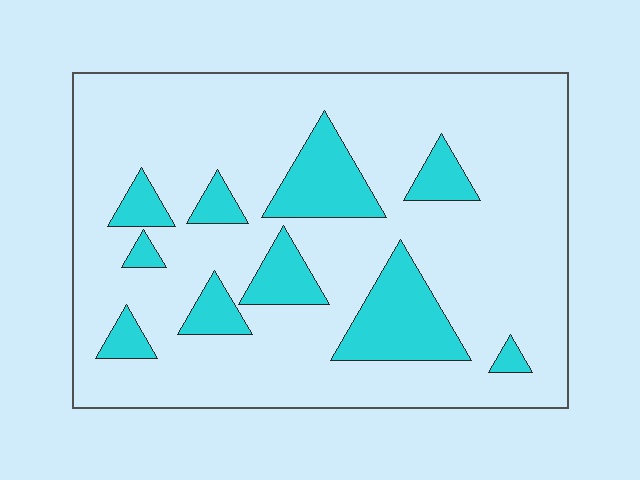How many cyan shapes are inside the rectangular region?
10.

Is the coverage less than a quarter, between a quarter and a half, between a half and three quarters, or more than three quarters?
Less than a quarter.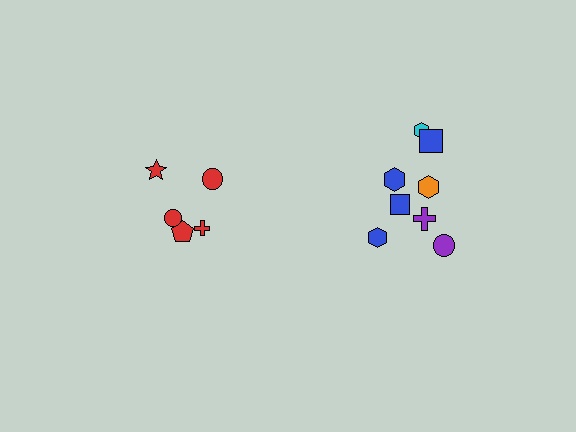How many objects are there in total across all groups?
There are 13 objects.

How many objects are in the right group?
There are 8 objects.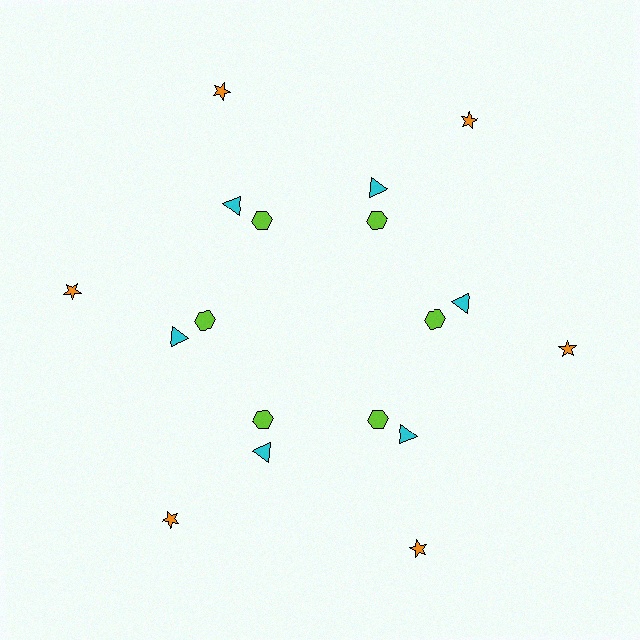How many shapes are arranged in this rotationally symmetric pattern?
There are 18 shapes, arranged in 6 groups of 3.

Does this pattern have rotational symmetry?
Yes, this pattern has 6-fold rotational symmetry. It looks the same after rotating 60 degrees around the center.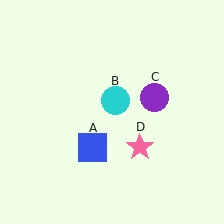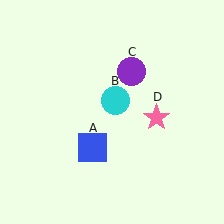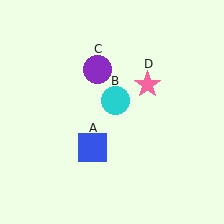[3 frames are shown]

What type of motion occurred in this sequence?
The purple circle (object C), pink star (object D) rotated counterclockwise around the center of the scene.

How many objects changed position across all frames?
2 objects changed position: purple circle (object C), pink star (object D).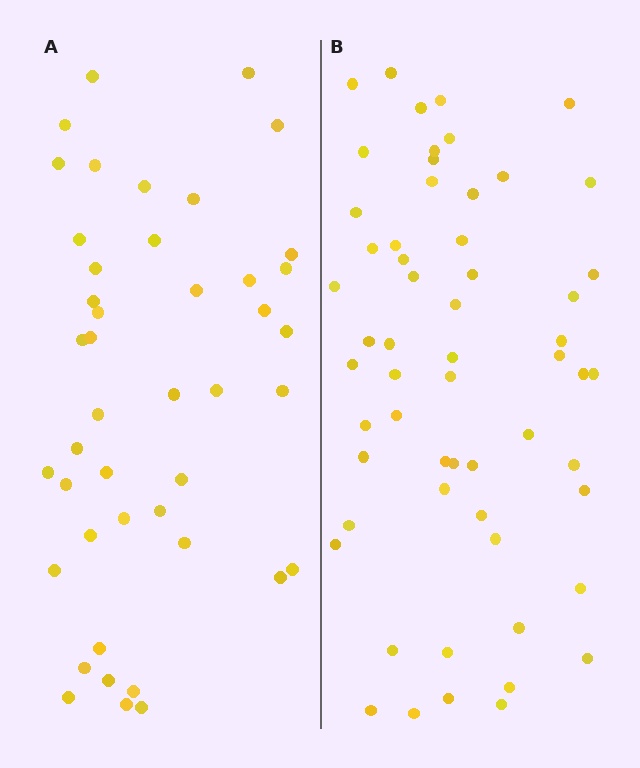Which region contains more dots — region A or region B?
Region B (the right region) has more dots.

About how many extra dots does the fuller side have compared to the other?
Region B has approximately 15 more dots than region A.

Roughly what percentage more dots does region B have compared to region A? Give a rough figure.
About 30% more.